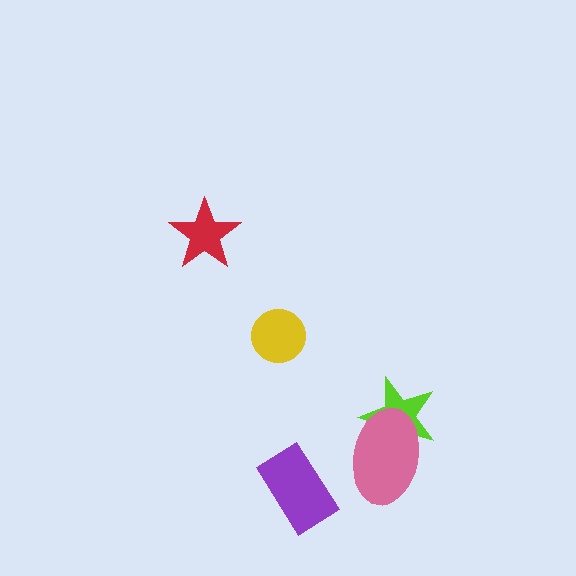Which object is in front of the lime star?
The pink ellipse is in front of the lime star.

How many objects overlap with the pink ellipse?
1 object overlaps with the pink ellipse.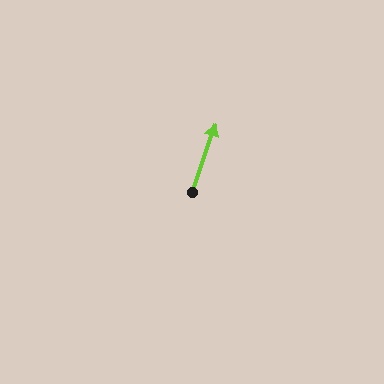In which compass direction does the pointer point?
North.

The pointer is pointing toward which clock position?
Roughly 1 o'clock.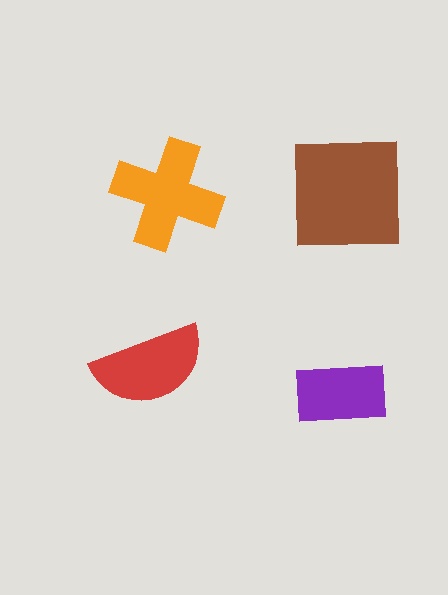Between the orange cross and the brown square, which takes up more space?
The brown square.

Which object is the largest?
The brown square.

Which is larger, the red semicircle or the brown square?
The brown square.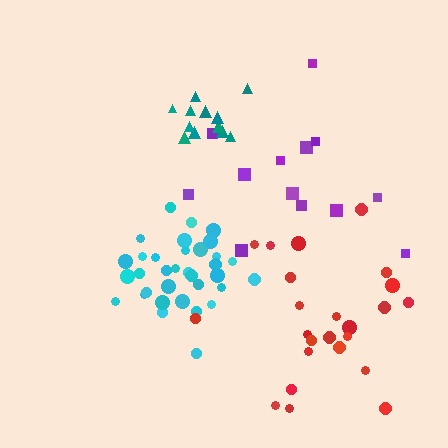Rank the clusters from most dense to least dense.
cyan, teal, red, purple.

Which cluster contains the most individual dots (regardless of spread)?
Cyan (35).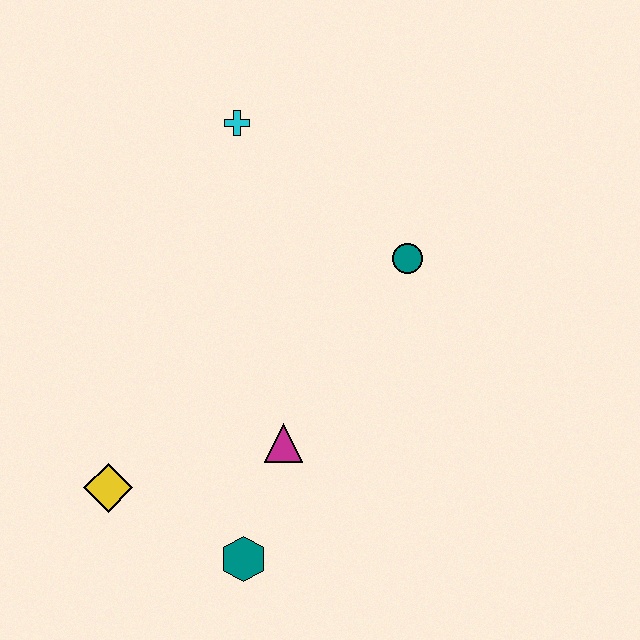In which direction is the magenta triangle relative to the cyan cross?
The magenta triangle is below the cyan cross.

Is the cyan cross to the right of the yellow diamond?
Yes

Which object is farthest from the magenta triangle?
The cyan cross is farthest from the magenta triangle.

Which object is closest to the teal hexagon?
The magenta triangle is closest to the teal hexagon.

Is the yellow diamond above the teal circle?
No